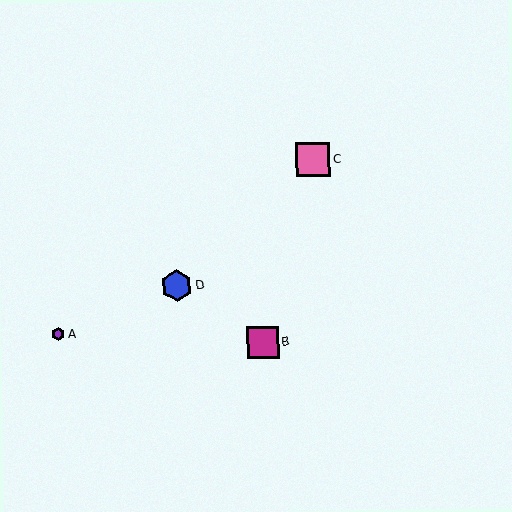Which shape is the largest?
The pink square (labeled C) is the largest.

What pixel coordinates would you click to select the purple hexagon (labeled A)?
Click at (59, 334) to select the purple hexagon A.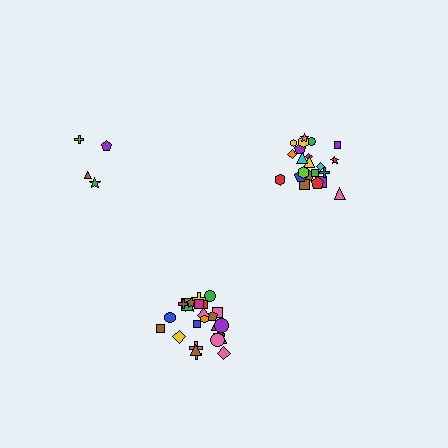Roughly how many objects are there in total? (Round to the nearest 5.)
Roughly 50 objects in total.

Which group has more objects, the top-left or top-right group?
The top-right group.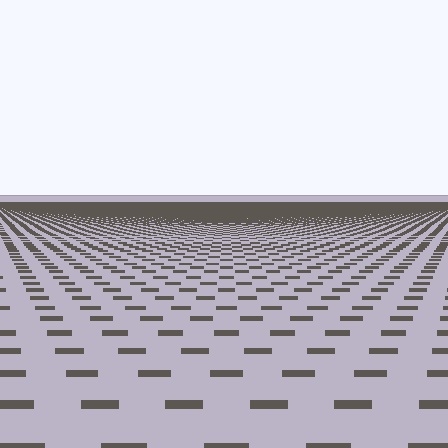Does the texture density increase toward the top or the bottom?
Density increases toward the top.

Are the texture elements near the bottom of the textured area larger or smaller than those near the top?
Larger. Near the bottom, elements are closer to the viewer and appear at a bigger on-screen size.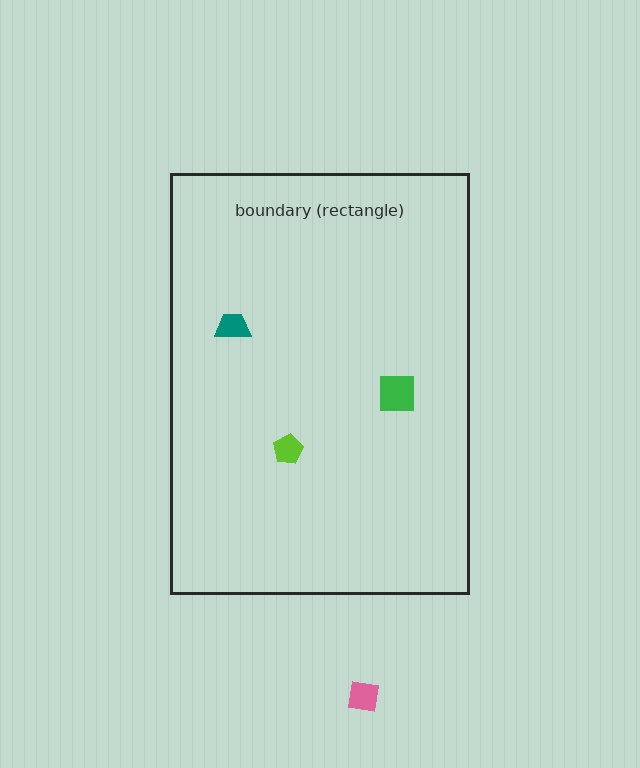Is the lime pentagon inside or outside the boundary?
Inside.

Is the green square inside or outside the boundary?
Inside.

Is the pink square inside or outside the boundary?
Outside.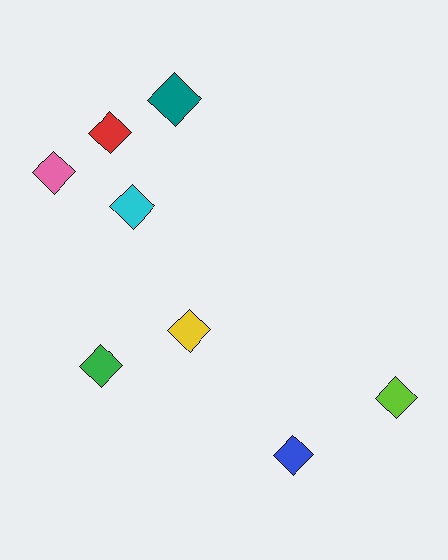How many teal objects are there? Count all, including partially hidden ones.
There is 1 teal object.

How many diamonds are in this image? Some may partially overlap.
There are 8 diamonds.